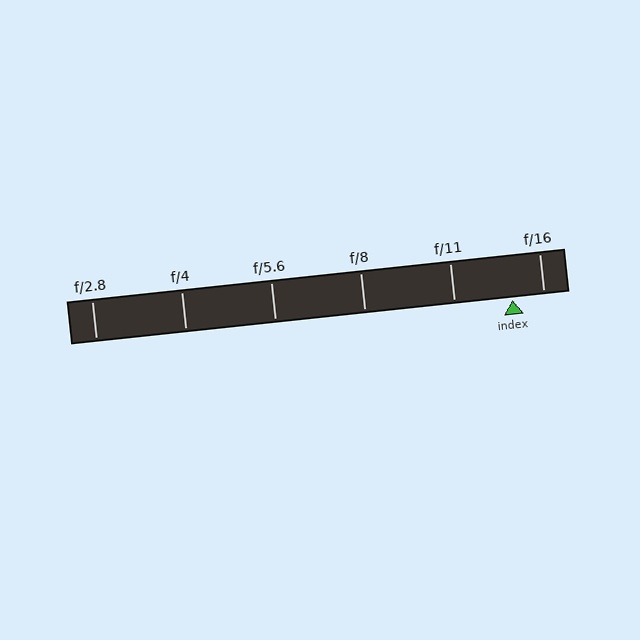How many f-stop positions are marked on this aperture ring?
There are 6 f-stop positions marked.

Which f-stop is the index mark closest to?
The index mark is closest to f/16.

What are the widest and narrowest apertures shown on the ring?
The widest aperture shown is f/2.8 and the narrowest is f/16.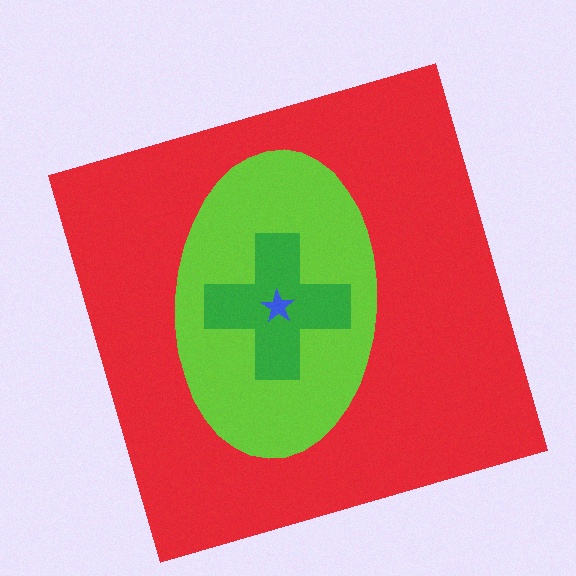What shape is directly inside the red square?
The lime ellipse.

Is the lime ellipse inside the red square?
Yes.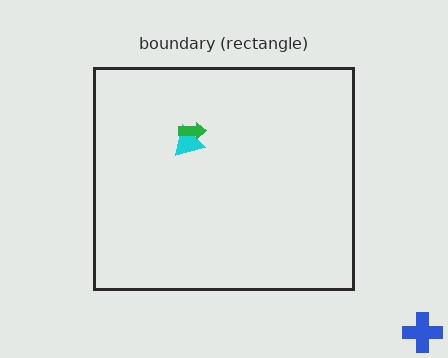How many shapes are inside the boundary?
2 inside, 1 outside.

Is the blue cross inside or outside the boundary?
Outside.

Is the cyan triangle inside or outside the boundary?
Inside.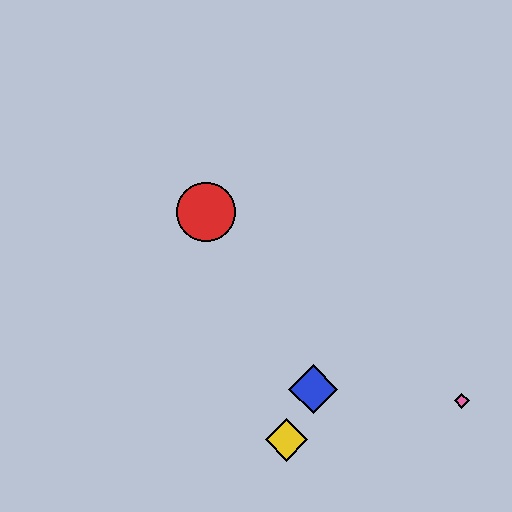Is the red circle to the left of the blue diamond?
Yes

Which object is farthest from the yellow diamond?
The red circle is farthest from the yellow diamond.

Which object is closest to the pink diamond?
The blue diamond is closest to the pink diamond.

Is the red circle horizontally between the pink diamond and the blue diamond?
No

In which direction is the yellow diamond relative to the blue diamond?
The yellow diamond is below the blue diamond.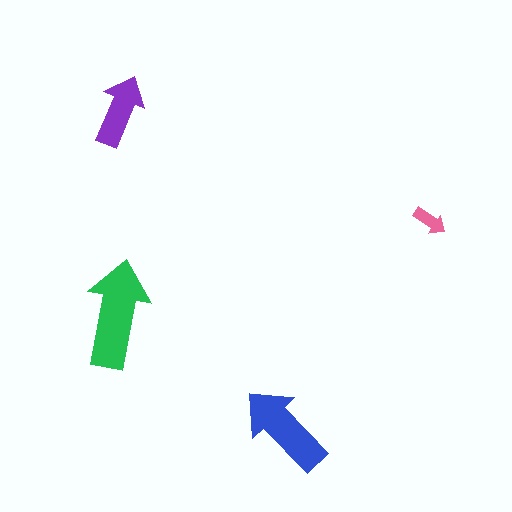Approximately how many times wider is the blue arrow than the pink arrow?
About 3 times wider.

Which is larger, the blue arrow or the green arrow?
The green one.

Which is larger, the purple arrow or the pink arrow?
The purple one.